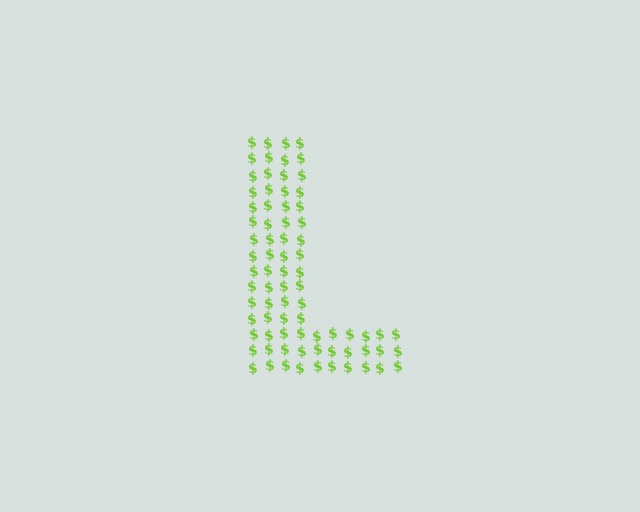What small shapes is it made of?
It is made of small dollar signs.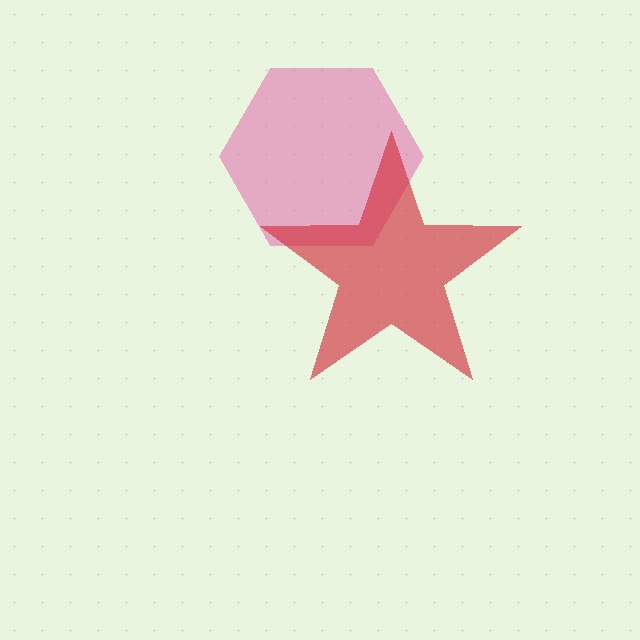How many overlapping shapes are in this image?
There are 2 overlapping shapes in the image.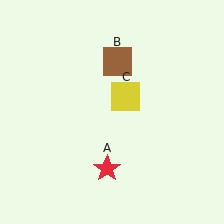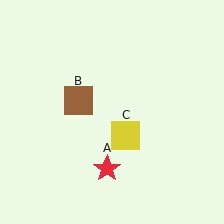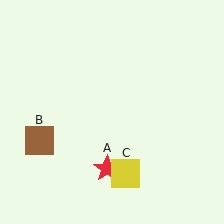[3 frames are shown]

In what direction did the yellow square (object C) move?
The yellow square (object C) moved down.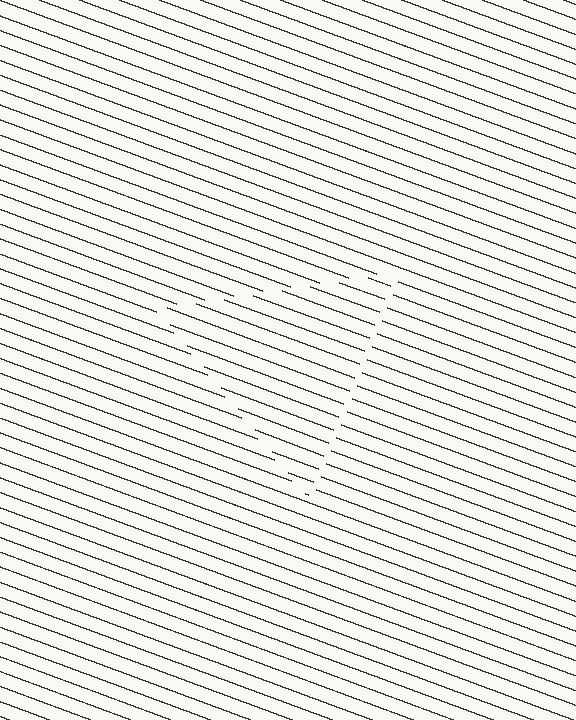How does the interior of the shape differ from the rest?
The interior of the shape contains the same grating, shifted by half a period — the contour is defined by the phase discontinuity where line-ends from the inner and outer gratings abut.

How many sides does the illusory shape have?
3 sides — the line-ends trace a triangle.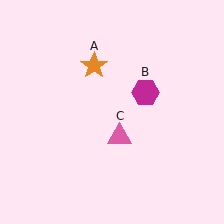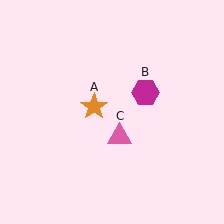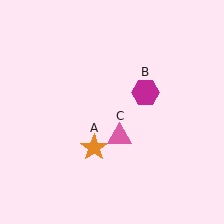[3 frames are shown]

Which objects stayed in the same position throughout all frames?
Magenta hexagon (object B) and pink triangle (object C) remained stationary.